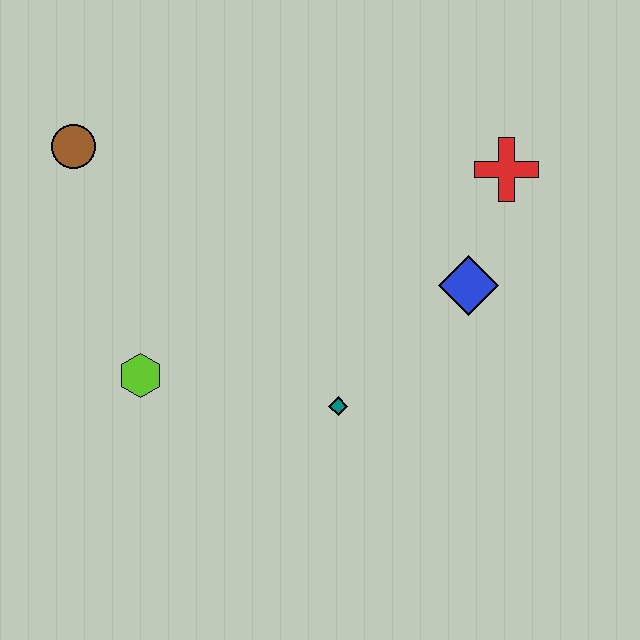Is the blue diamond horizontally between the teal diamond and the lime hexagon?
No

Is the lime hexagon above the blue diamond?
No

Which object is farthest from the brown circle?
The red cross is farthest from the brown circle.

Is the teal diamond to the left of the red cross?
Yes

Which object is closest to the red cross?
The blue diamond is closest to the red cross.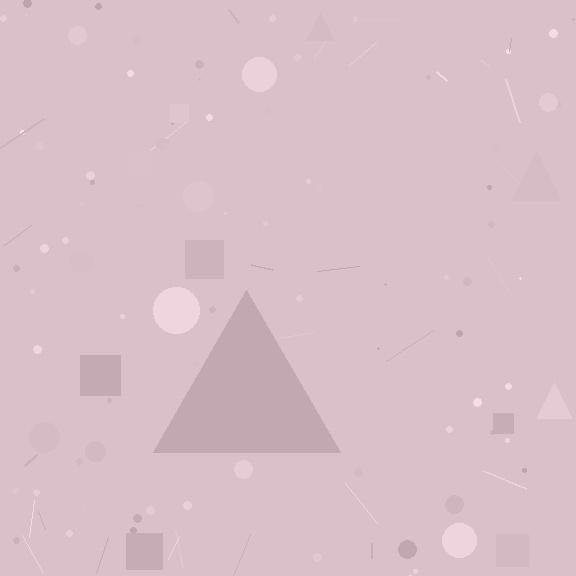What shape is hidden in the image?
A triangle is hidden in the image.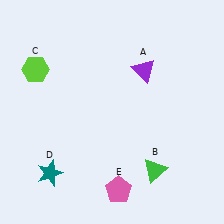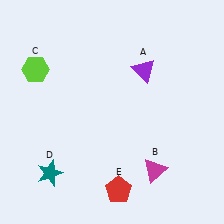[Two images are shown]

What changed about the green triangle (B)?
In Image 1, B is green. In Image 2, it changed to magenta.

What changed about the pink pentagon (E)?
In Image 1, E is pink. In Image 2, it changed to red.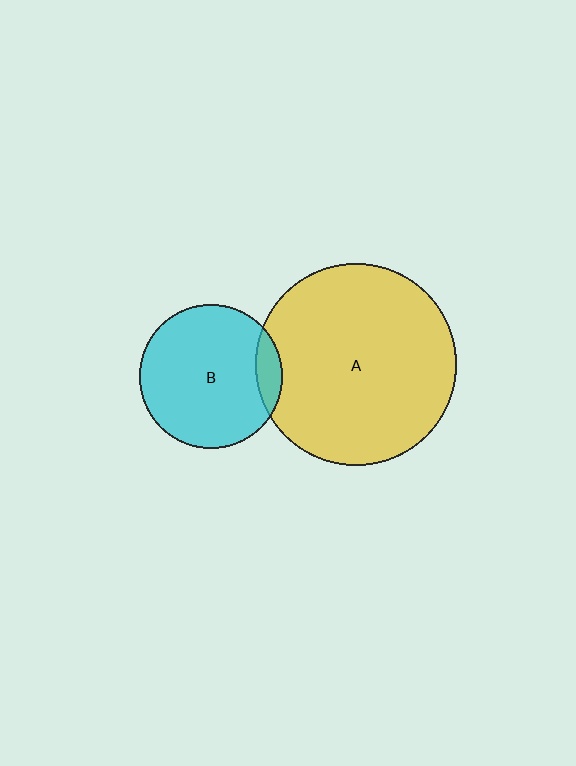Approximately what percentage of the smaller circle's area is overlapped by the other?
Approximately 10%.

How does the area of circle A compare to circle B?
Approximately 2.0 times.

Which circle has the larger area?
Circle A (yellow).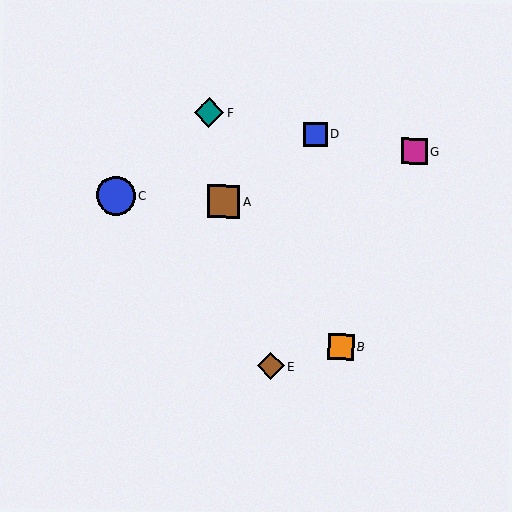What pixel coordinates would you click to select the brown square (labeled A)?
Click at (224, 201) to select the brown square A.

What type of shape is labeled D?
Shape D is a blue square.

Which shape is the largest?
The blue circle (labeled C) is the largest.